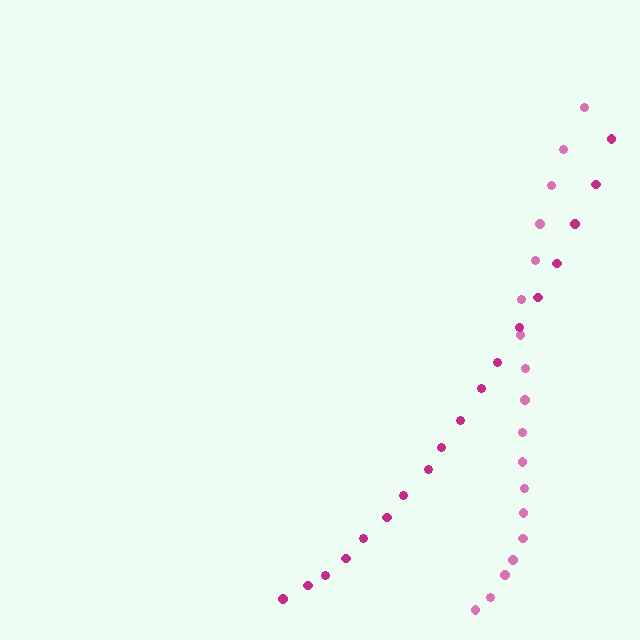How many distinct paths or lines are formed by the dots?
There are 2 distinct paths.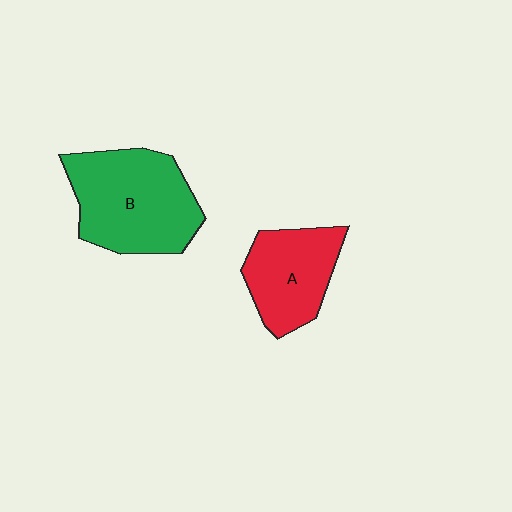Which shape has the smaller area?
Shape A (red).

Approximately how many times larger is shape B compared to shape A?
Approximately 1.5 times.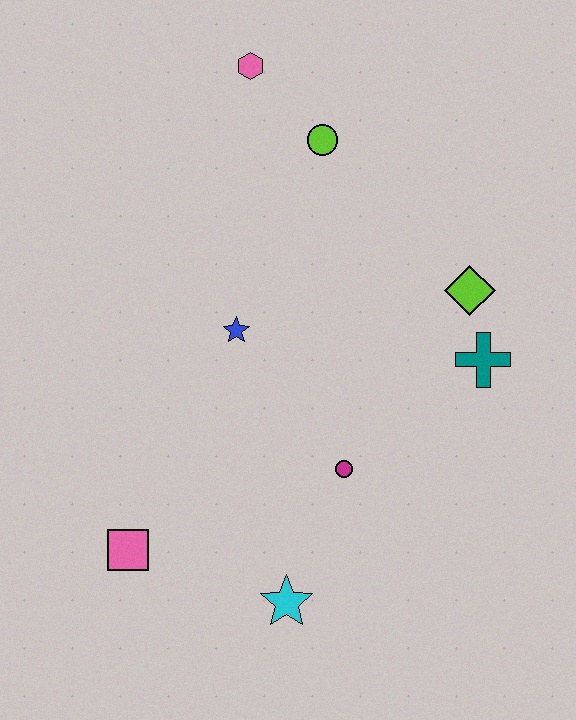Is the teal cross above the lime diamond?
No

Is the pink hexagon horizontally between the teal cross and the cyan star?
No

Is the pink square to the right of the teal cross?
No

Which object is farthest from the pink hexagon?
The cyan star is farthest from the pink hexagon.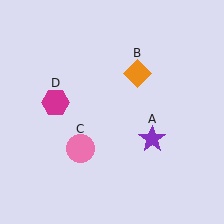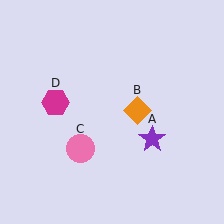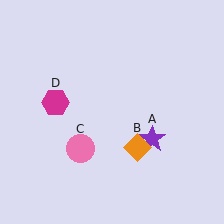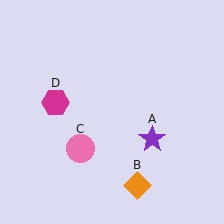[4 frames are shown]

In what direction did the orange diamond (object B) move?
The orange diamond (object B) moved down.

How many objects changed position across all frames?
1 object changed position: orange diamond (object B).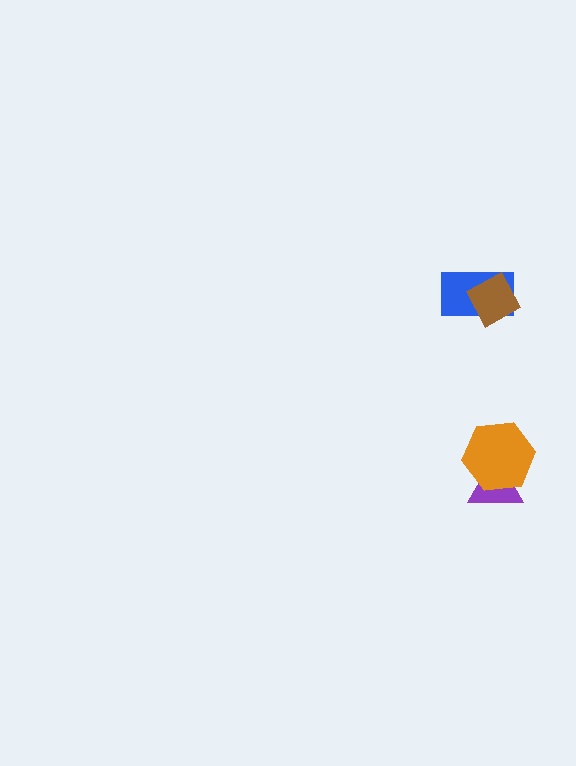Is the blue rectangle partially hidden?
Yes, it is partially covered by another shape.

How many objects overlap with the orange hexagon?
1 object overlaps with the orange hexagon.